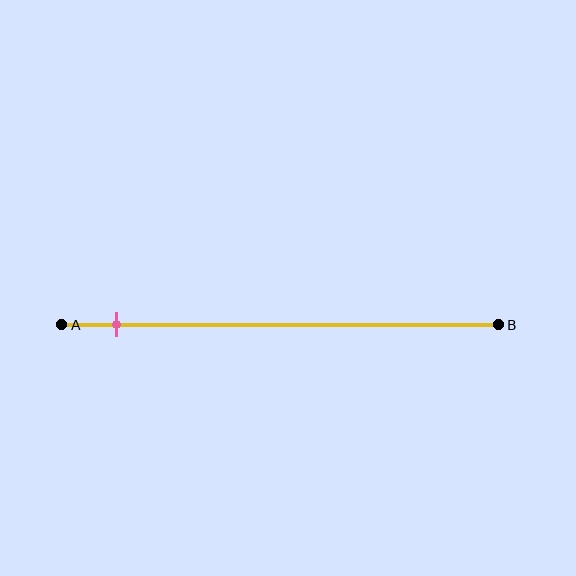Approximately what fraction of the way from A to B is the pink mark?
The pink mark is approximately 15% of the way from A to B.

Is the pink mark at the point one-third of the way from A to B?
No, the mark is at about 15% from A, not at the 33% one-third point.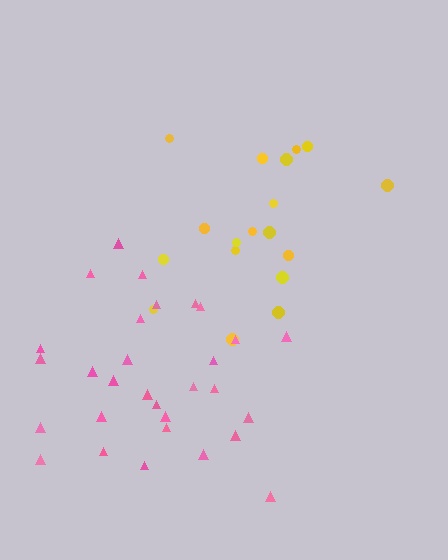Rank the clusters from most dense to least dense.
pink, yellow.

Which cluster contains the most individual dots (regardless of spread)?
Pink (30).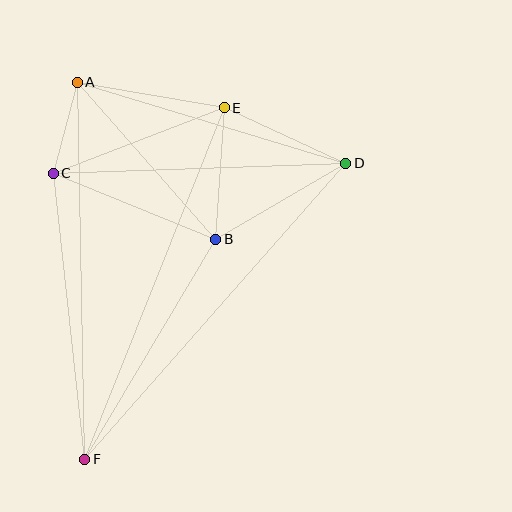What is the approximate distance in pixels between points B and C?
The distance between B and C is approximately 175 pixels.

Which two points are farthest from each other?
Points D and F are farthest from each other.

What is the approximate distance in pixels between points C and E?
The distance between C and E is approximately 183 pixels.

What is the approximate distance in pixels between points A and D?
The distance between A and D is approximately 280 pixels.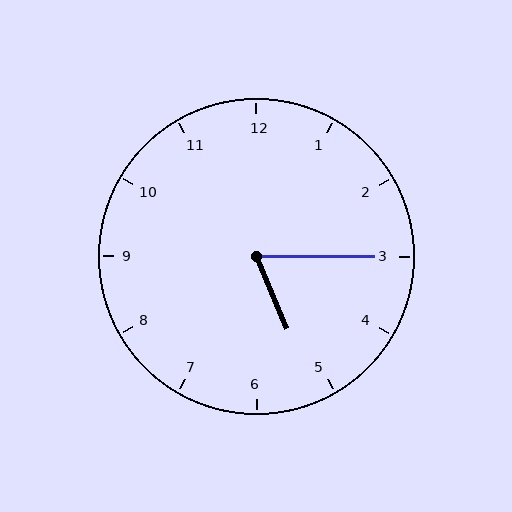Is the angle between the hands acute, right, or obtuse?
It is acute.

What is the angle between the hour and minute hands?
Approximately 68 degrees.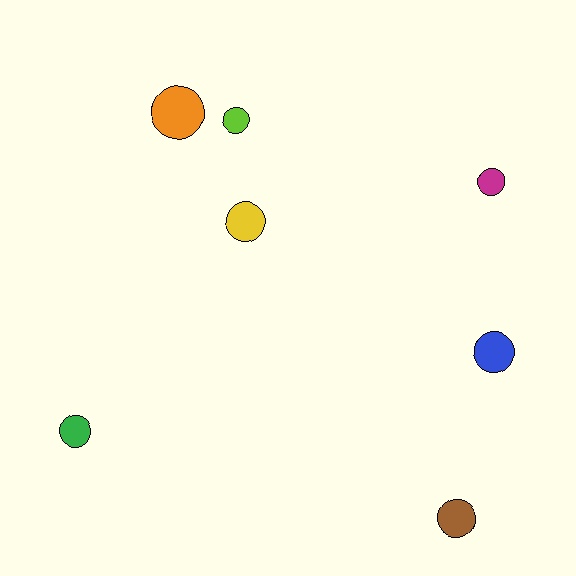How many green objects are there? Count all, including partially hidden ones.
There is 1 green object.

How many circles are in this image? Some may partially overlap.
There are 7 circles.